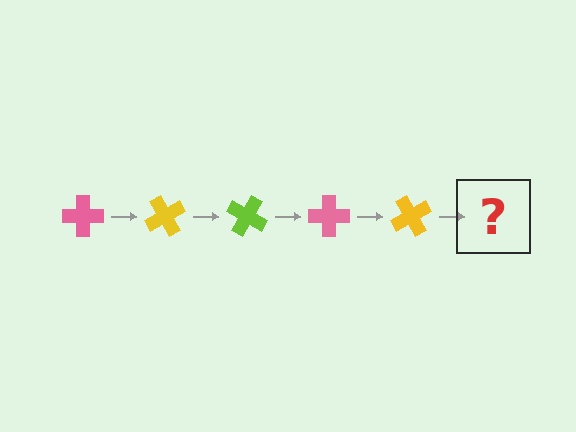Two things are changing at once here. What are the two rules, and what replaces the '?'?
The two rules are that it rotates 60 degrees each step and the color cycles through pink, yellow, and lime. The '?' should be a lime cross, rotated 300 degrees from the start.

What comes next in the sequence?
The next element should be a lime cross, rotated 300 degrees from the start.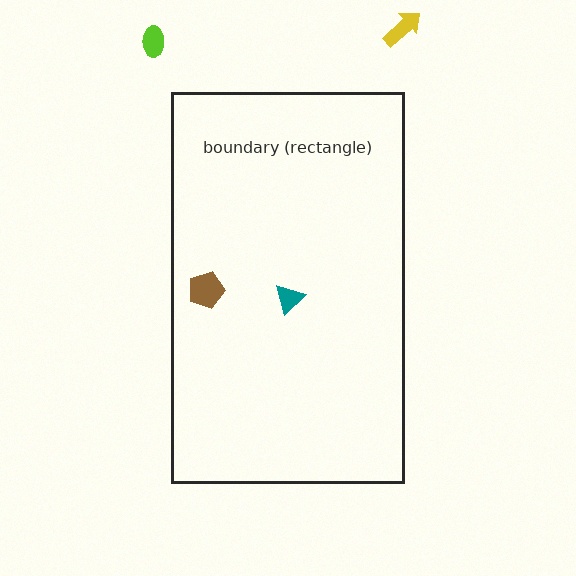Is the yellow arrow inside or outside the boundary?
Outside.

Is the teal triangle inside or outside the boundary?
Inside.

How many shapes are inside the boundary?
2 inside, 2 outside.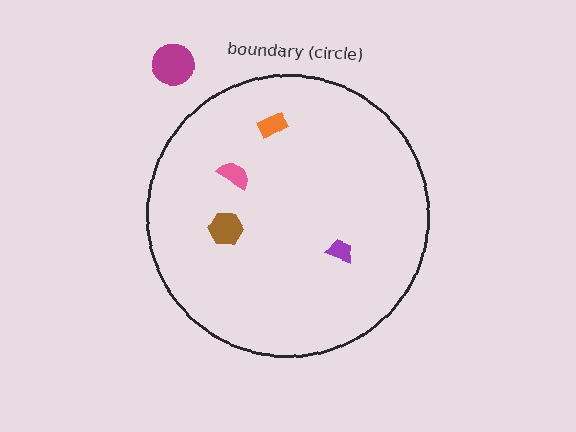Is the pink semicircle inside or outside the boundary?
Inside.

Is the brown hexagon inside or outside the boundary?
Inside.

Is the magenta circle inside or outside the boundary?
Outside.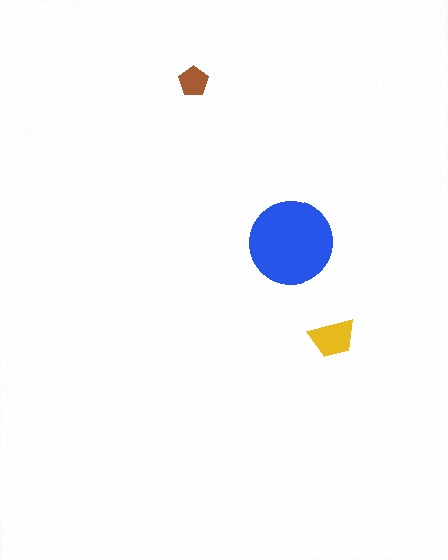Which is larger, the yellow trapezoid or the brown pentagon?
The yellow trapezoid.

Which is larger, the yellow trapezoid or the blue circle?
The blue circle.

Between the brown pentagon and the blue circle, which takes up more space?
The blue circle.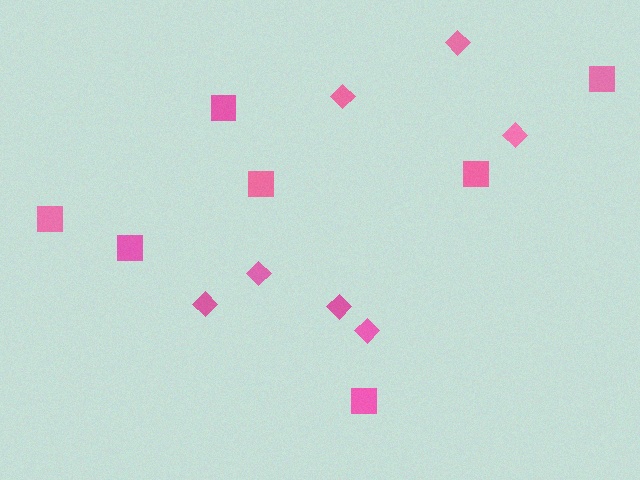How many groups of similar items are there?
There are 2 groups: one group of squares (7) and one group of diamonds (7).